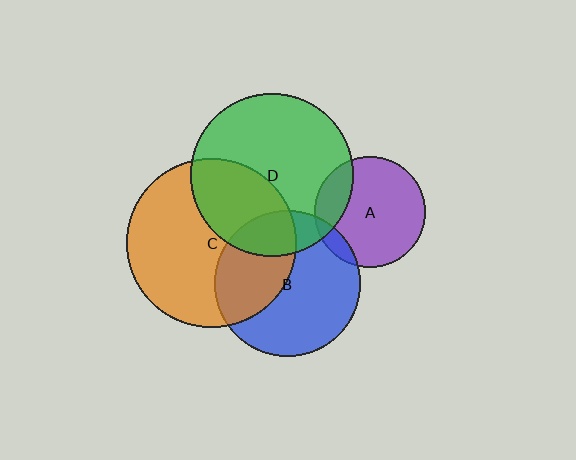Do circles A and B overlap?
Yes.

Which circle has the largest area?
Circle C (orange).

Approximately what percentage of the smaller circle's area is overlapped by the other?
Approximately 10%.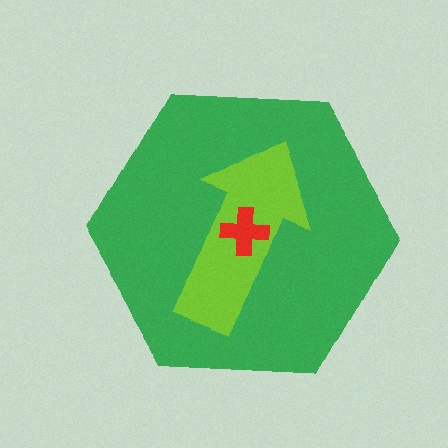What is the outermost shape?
The green hexagon.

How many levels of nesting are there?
3.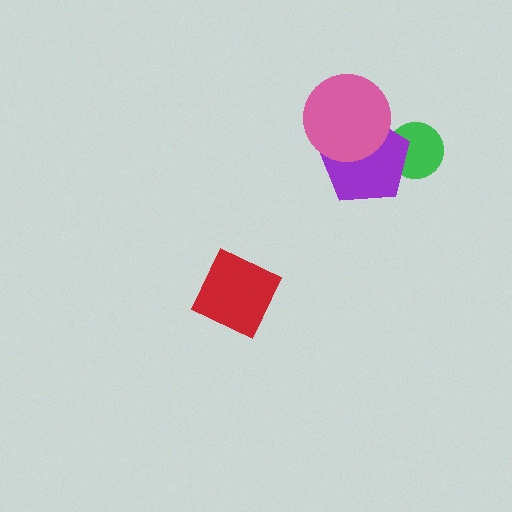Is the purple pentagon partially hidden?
Yes, it is partially covered by another shape.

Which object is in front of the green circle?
The purple pentagon is in front of the green circle.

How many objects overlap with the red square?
0 objects overlap with the red square.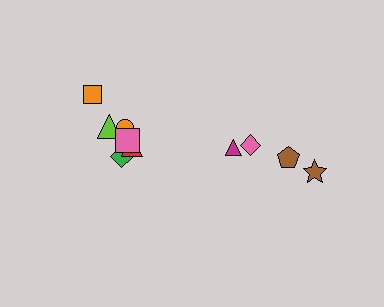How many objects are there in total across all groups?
There are 10 objects.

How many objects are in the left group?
There are 6 objects.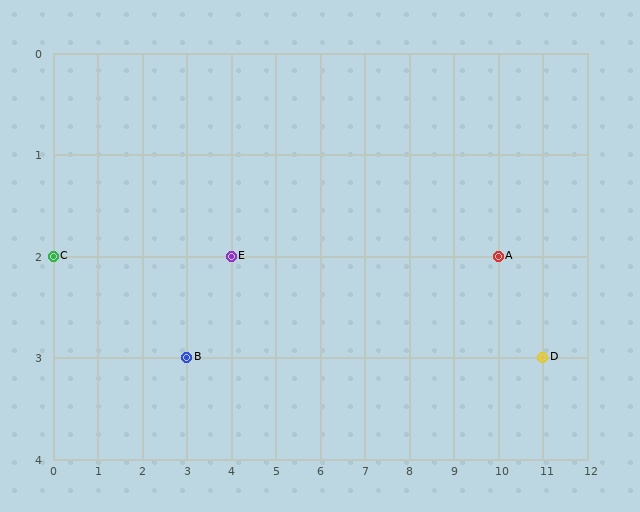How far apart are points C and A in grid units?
Points C and A are 10 columns apart.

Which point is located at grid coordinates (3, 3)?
Point B is at (3, 3).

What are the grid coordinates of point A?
Point A is at grid coordinates (10, 2).